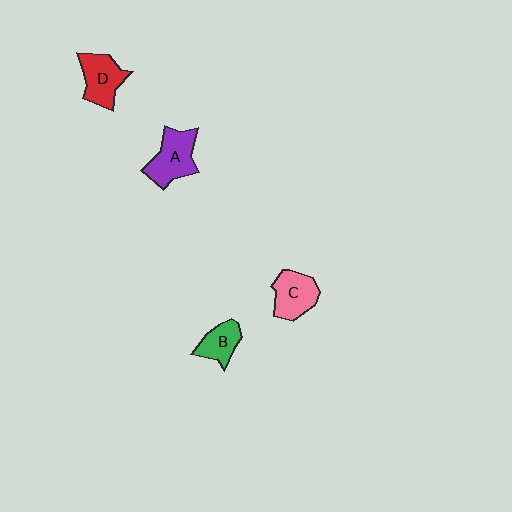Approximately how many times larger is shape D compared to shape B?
Approximately 1.4 times.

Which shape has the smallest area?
Shape B (green).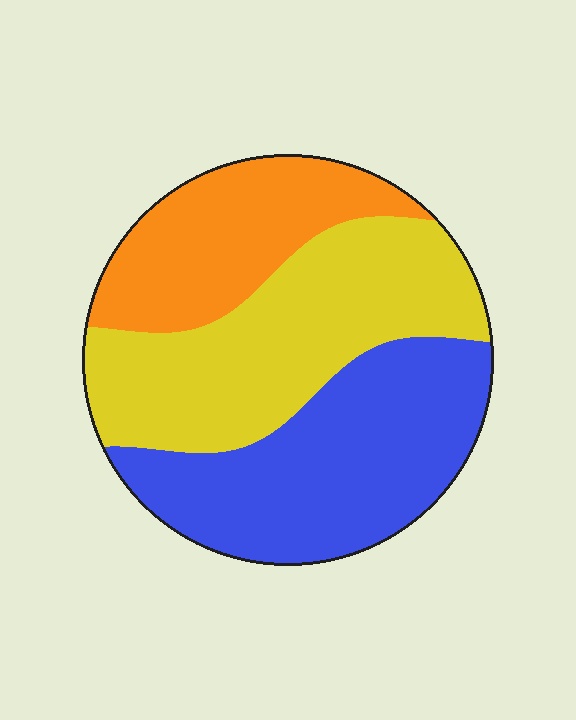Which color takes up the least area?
Orange, at roughly 25%.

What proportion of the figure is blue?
Blue takes up about three eighths (3/8) of the figure.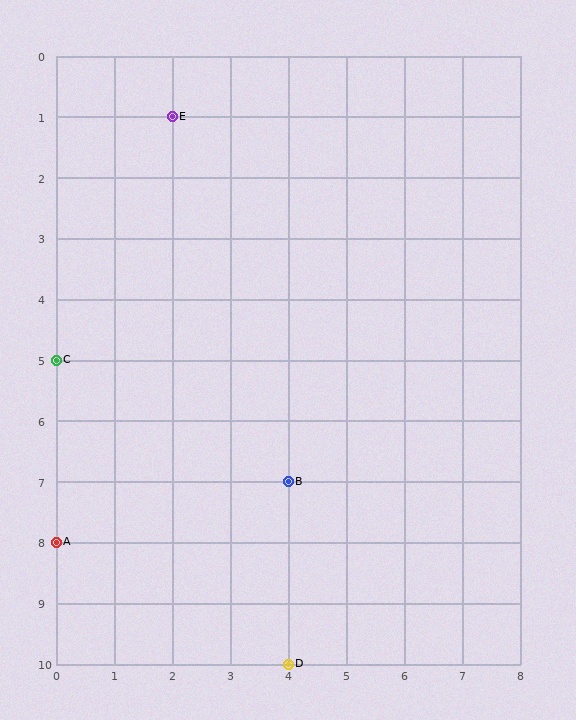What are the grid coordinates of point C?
Point C is at grid coordinates (0, 5).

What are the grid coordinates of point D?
Point D is at grid coordinates (4, 10).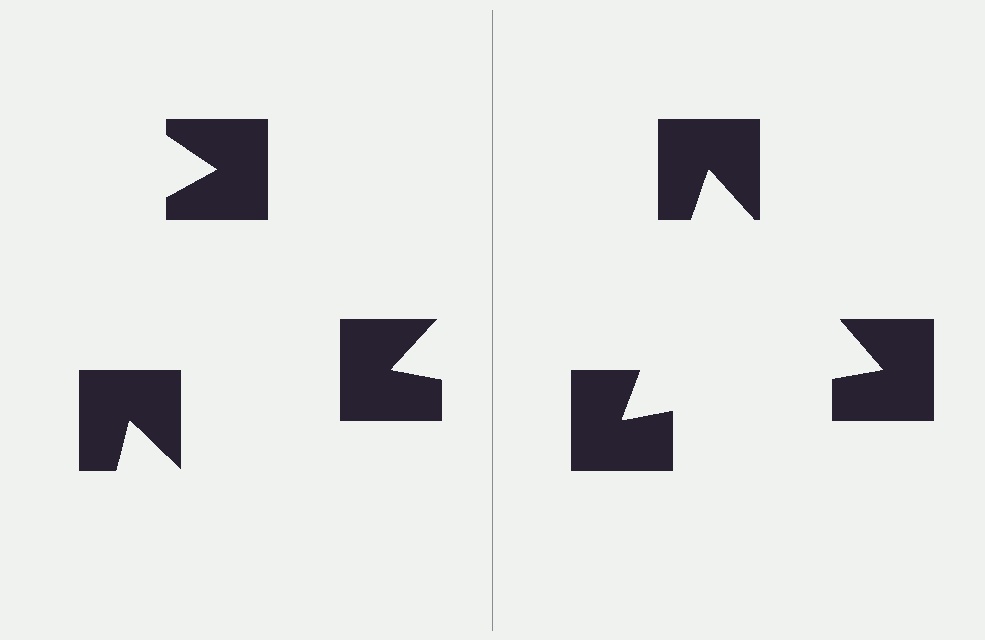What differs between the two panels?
The notched squares are positioned identically on both sides; only the wedge orientations differ. On the right they align to a triangle; on the left they are misaligned.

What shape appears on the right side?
An illusory triangle.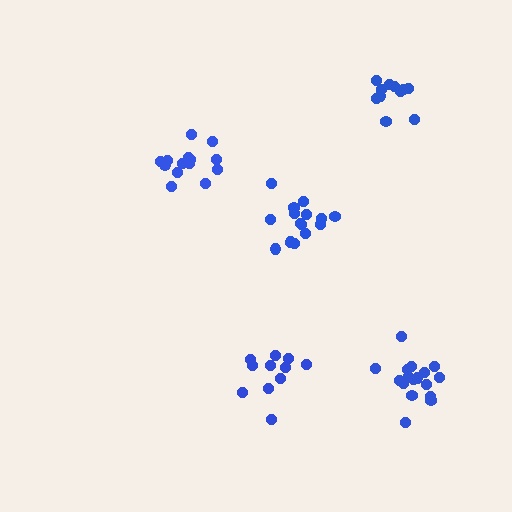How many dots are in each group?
Group 1: 16 dots, Group 2: 11 dots, Group 3: 14 dots, Group 4: 17 dots, Group 5: 11 dots (69 total).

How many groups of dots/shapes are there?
There are 5 groups.